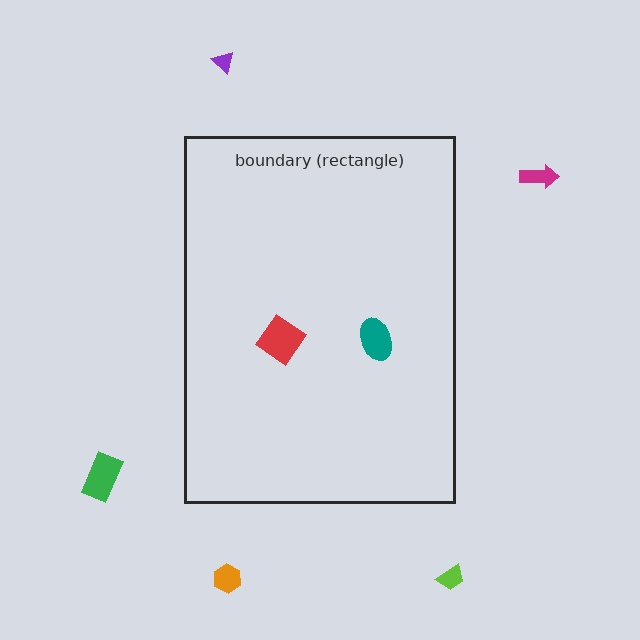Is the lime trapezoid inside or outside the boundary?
Outside.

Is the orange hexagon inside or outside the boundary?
Outside.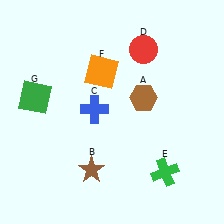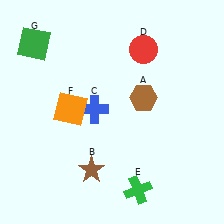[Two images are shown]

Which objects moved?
The objects that moved are: the green cross (E), the orange square (F), the green square (G).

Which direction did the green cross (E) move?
The green cross (E) moved left.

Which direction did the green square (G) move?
The green square (G) moved up.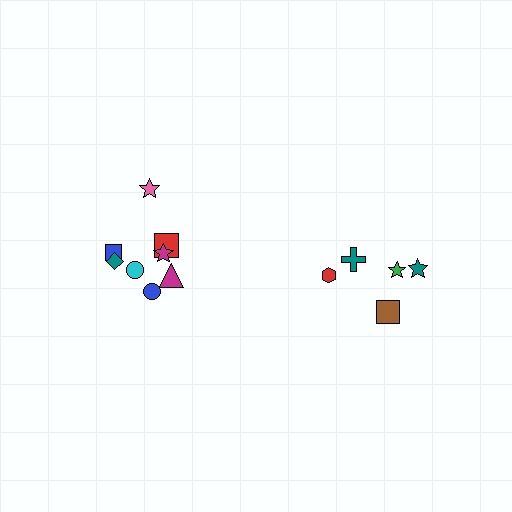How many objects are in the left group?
There are 8 objects.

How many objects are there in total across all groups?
There are 13 objects.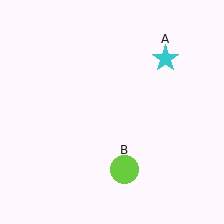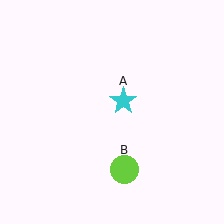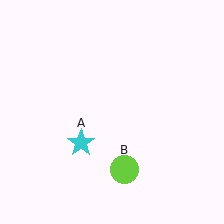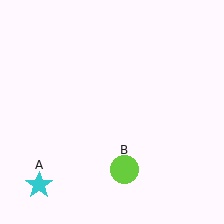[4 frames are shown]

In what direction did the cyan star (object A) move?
The cyan star (object A) moved down and to the left.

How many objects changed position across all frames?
1 object changed position: cyan star (object A).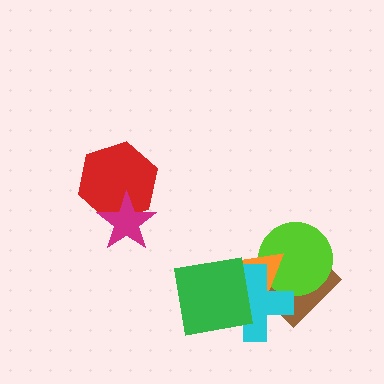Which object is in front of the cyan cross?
The green square is in front of the cyan cross.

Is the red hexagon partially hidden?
Yes, it is partially covered by another shape.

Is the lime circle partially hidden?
Yes, it is partially covered by another shape.